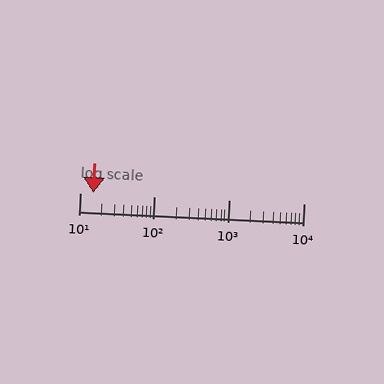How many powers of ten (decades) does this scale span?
The scale spans 3 decades, from 10 to 10000.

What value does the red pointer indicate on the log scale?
The pointer indicates approximately 15.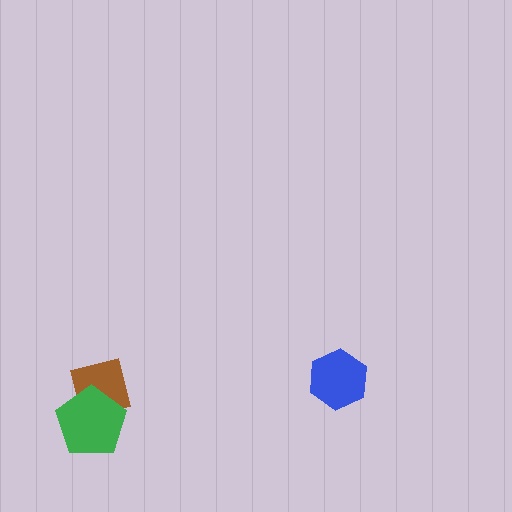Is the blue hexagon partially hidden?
No, no other shape covers it.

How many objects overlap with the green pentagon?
1 object overlaps with the green pentagon.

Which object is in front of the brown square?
The green pentagon is in front of the brown square.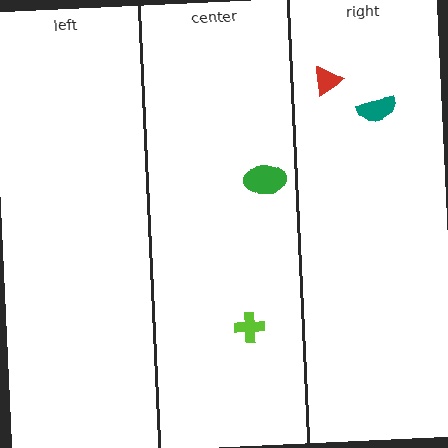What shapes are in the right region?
The teal semicircle, the red triangle.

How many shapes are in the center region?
2.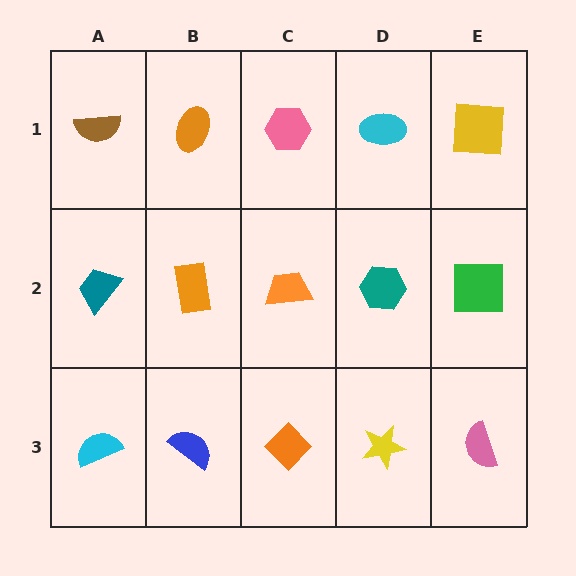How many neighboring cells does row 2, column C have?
4.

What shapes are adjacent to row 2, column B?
An orange ellipse (row 1, column B), a blue semicircle (row 3, column B), a teal trapezoid (row 2, column A), an orange trapezoid (row 2, column C).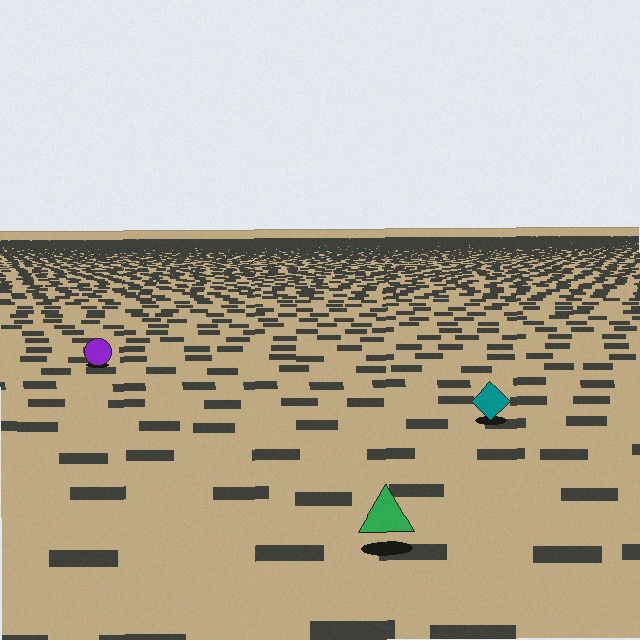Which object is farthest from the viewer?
The purple circle is farthest from the viewer. It appears smaller and the ground texture around it is denser.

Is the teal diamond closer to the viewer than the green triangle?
No. The green triangle is closer — you can tell from the texture gradient: the ground texture is coarser near it.